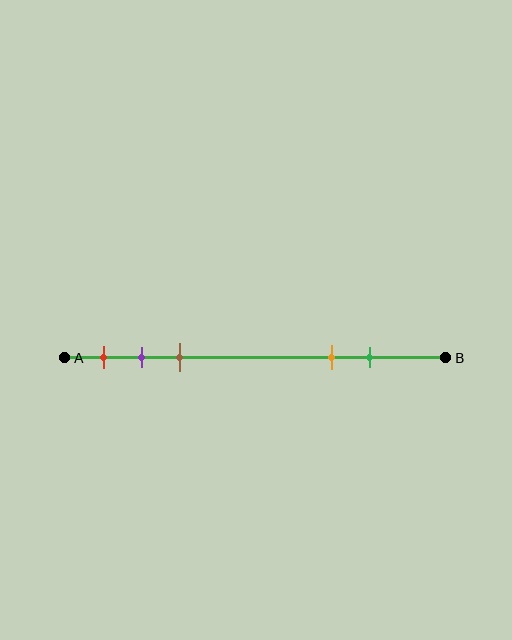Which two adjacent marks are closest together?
The purple and brown marks are the closest adjacent pair.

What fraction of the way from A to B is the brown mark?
The brown mark is approximately 30% (0.3) of the way from A to B.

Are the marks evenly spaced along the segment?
No, the marks are not evenly spaced.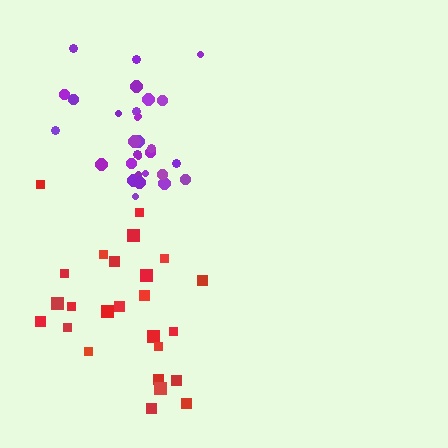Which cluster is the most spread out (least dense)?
Red.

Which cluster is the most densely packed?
Purple.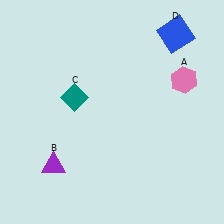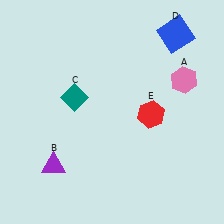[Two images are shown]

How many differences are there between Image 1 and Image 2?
There is 1 difference between the two images.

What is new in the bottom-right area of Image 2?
A red hexagon (E) was added in the bottom-right area of Image 2.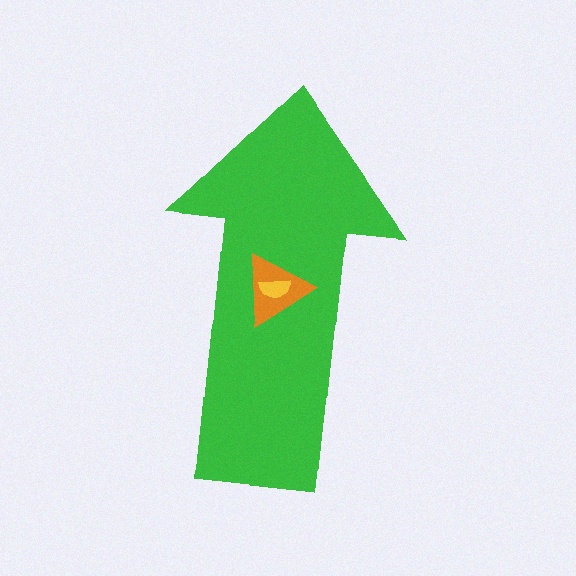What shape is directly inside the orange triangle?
The yellow semicircle.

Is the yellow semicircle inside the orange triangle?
Yes.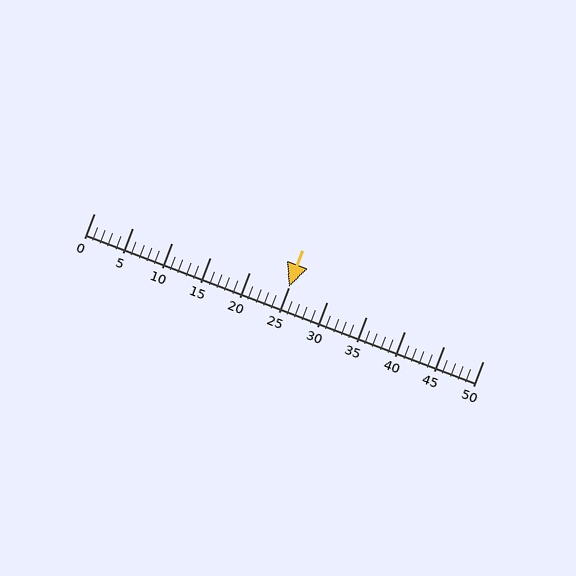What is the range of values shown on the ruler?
The ruler shows values from 0 to 50.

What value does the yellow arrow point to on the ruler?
The yellow arrow points to approximately 25.